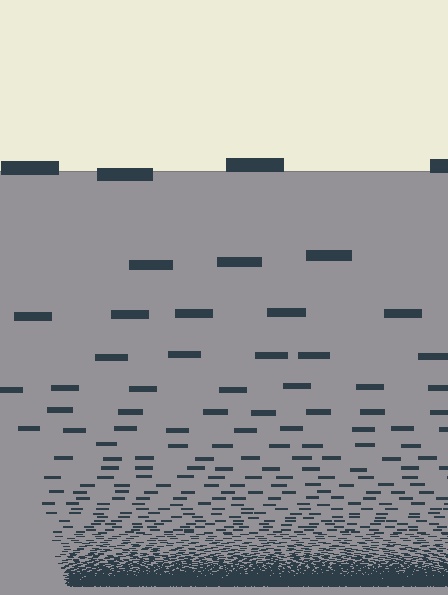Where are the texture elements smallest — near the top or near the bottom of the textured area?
Near the bottom.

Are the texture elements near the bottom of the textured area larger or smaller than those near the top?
Smaller. The gradient is inverted — elements near the bottom are smaller and denser.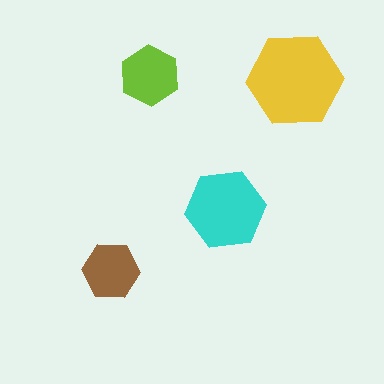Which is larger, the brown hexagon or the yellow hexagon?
The yellow one.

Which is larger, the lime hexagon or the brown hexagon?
The lime one.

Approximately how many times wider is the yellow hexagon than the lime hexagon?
About 1.5 times wider.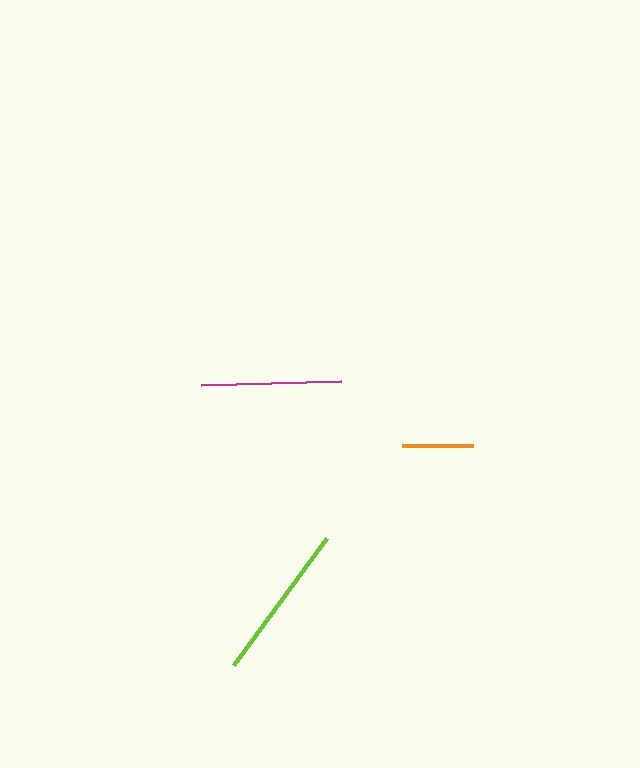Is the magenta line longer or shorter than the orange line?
The magenta line is longer than the orange line.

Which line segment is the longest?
The lime line is the longest at approximately 158 pixels.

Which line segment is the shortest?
The orange line is the shortest at approximately 71 pixels.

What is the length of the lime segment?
The lime segment is approximately 158 pixels long.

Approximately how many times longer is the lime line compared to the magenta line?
The lime line is approximately 1.1 times the length of the magenta line.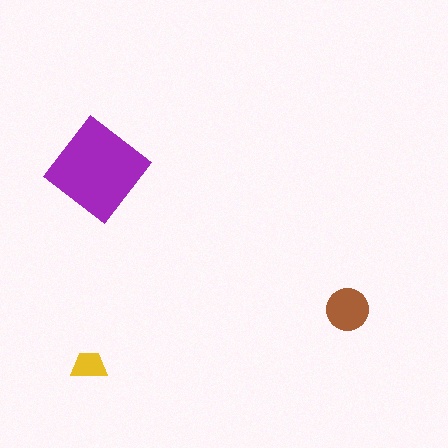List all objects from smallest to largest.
The yellow trapezoid, the brown circle, the purple diamond.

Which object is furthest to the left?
The yellow trapezoid is leftmost.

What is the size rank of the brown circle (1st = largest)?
2nd.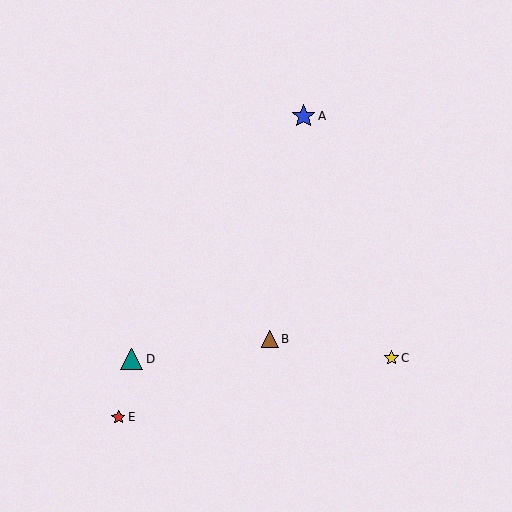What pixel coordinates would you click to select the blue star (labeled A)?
Click at (304, 116) to select the blue star A.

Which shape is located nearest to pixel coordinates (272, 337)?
The brown triangle (labeled B) at (270, 339) is nearest to that location.